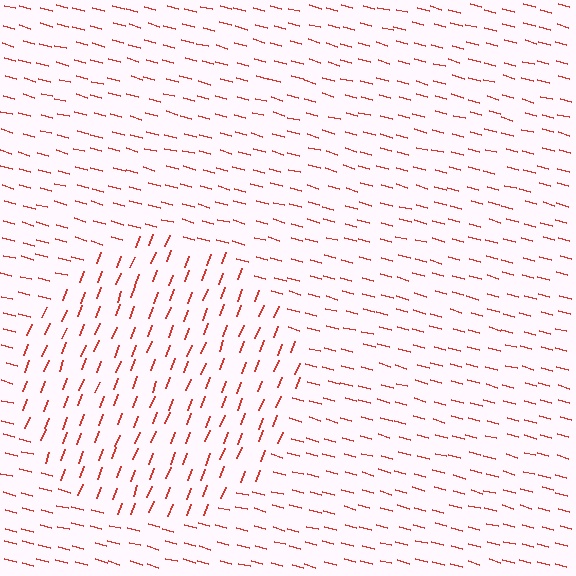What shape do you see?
I see a circle.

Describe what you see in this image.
The image is filled with small red line segments. A circle region in the image has lines oriented differently from the surrounding lines, creating a visible texture boundary.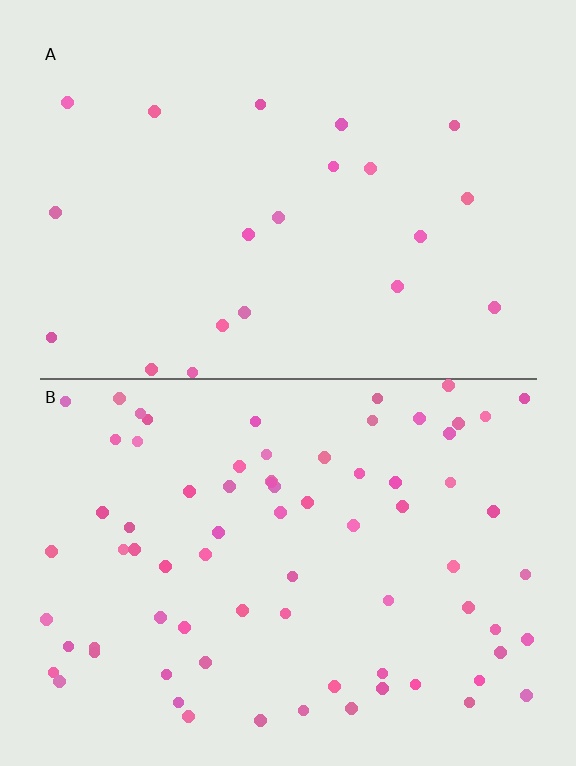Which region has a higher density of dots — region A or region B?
B (the bottom).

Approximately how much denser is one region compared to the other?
Approximately 3.6× — region B over region A.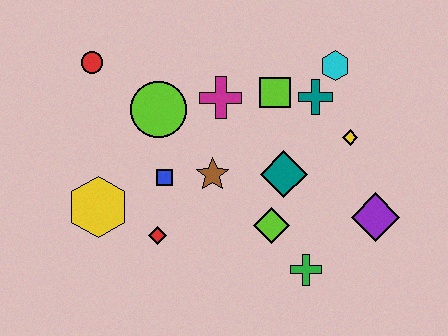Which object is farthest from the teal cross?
The yellow hexagon is farthest from the teal cross.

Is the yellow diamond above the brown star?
Yes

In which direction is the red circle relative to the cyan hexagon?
The red circle is to the left of the cyan hexagon.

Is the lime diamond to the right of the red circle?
Yes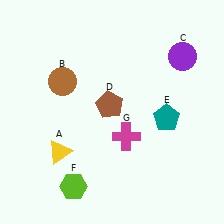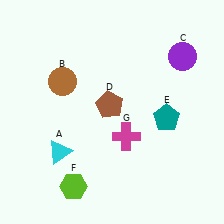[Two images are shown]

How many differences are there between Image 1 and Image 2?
There is 1 difference between the two images.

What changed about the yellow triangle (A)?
In Image 1, A is yellow. In Image 2, it changed to cyan.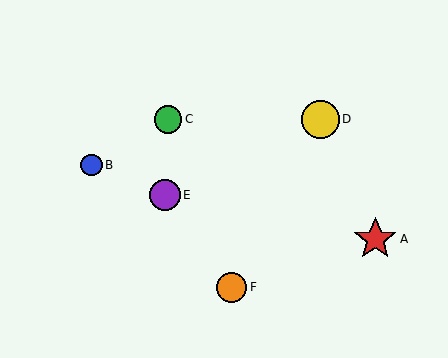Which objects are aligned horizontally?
Objects C, D are aligned horizontally.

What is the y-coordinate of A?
Object A is at y≈239.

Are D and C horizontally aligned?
Yes, both are at y≈119.